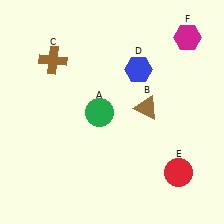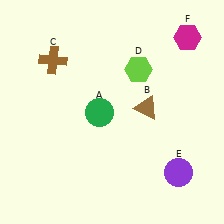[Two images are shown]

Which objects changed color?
D changed from blue to lime. E changed from red to purple.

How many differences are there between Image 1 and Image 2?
There are 2 differences between the two images.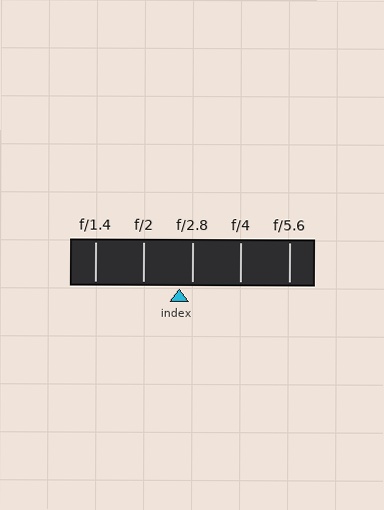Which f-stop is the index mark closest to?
The index mark is closest to f/2.8.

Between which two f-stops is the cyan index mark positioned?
The index mark is between f/2 and f/2.8.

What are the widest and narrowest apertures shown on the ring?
The widest aperture shown is f/1.4 and the narrowest is f/5.6.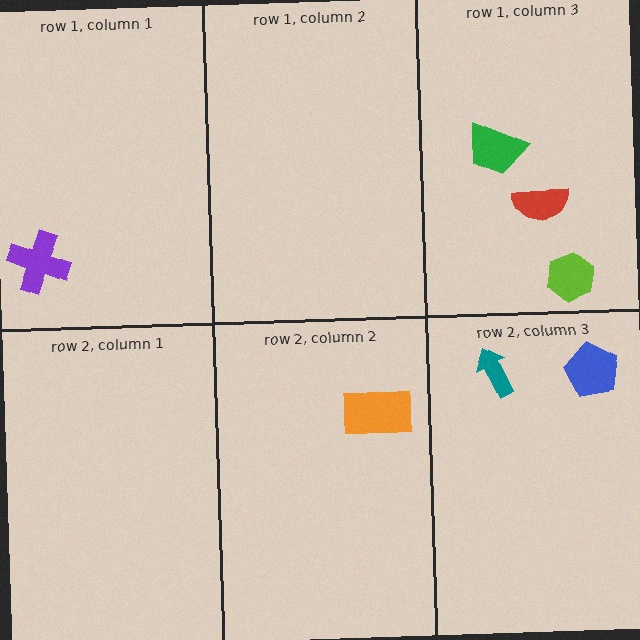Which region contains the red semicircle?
The row 1, column 3 region.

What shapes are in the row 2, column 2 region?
The orange rectangle.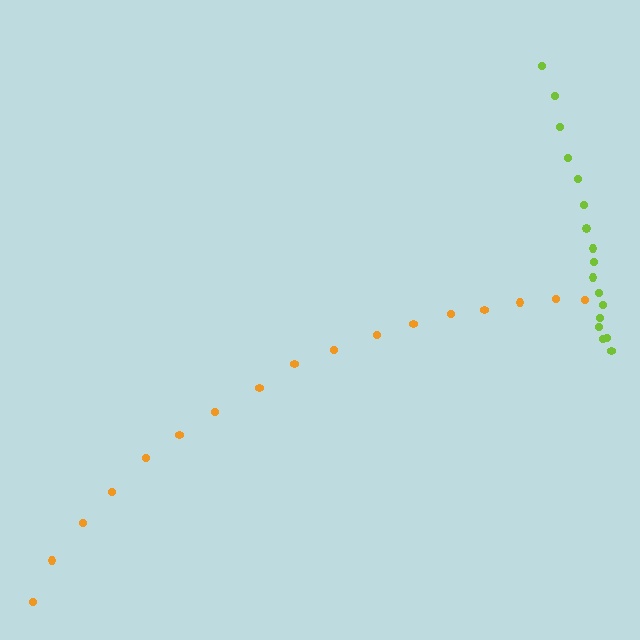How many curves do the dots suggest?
There are 2 distinct paths.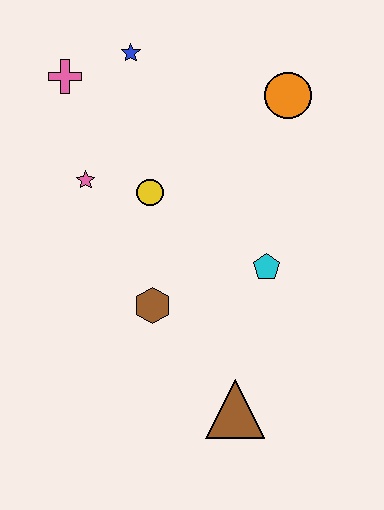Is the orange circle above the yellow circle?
Yes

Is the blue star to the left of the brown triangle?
Yes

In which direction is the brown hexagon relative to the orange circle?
The brown hexagon is below the orange circle.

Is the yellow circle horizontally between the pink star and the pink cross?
No